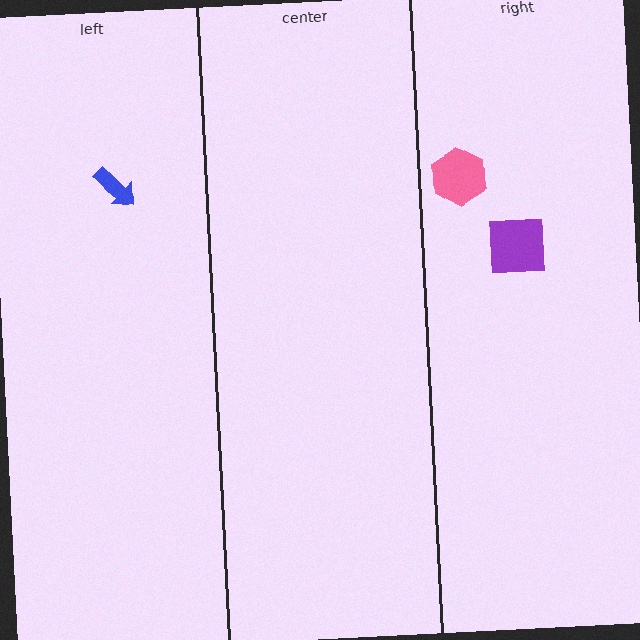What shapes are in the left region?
The blue arrow.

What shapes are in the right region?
The purple square, the pink hexagon.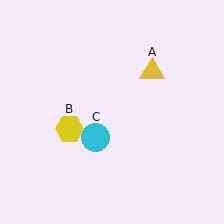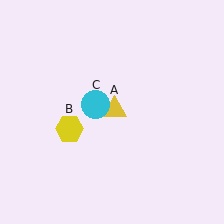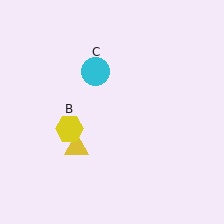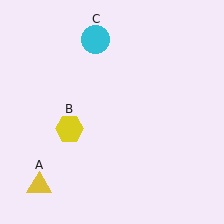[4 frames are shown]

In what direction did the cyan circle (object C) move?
The cyan circle (object C) moved up.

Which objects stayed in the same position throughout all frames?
Yellow hexagon (object B) remained stationary.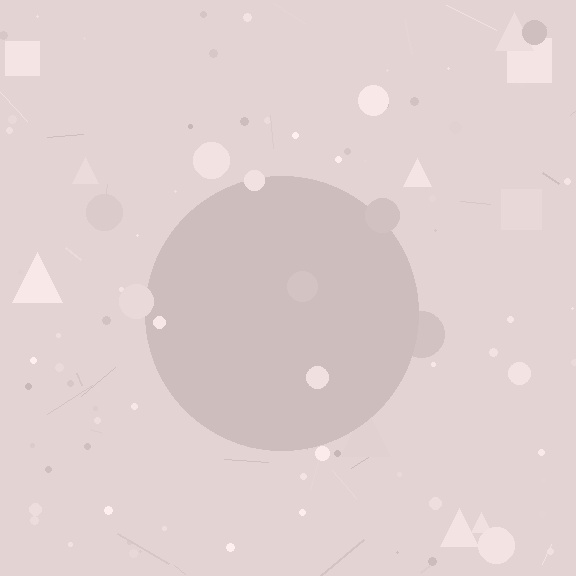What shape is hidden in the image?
A circle is hidden in the image.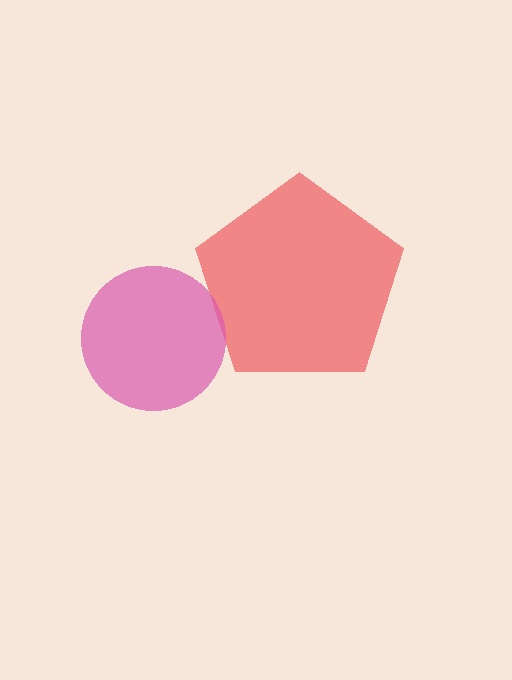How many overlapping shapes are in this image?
There are 2 overlapping shapes in the image.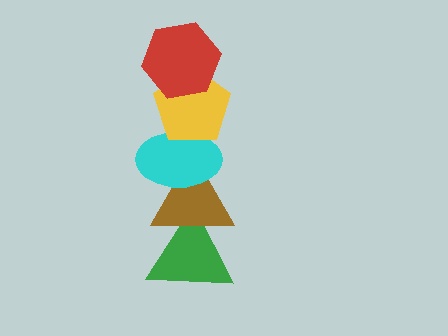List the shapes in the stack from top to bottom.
From top to bottom: the red hexagon, the yellow pentagon, the cyan ellipse, the brown triangle, the green triangle.